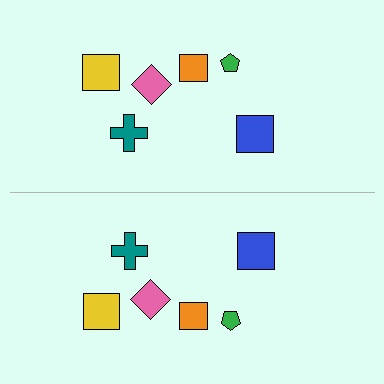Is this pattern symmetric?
Yes, this pattern has bilateral (reflection) symmetry.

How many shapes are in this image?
There are 12 shapes in this image.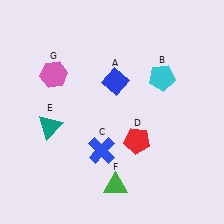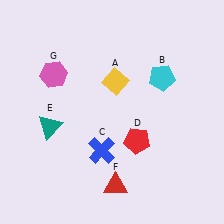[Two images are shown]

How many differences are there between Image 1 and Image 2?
There are 2 differences between the two images.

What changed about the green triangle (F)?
In Image 1, F is green. In Image 2, it changed to red.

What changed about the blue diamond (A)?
In Image 1, A is blue. In Image 2, it changed to yellow.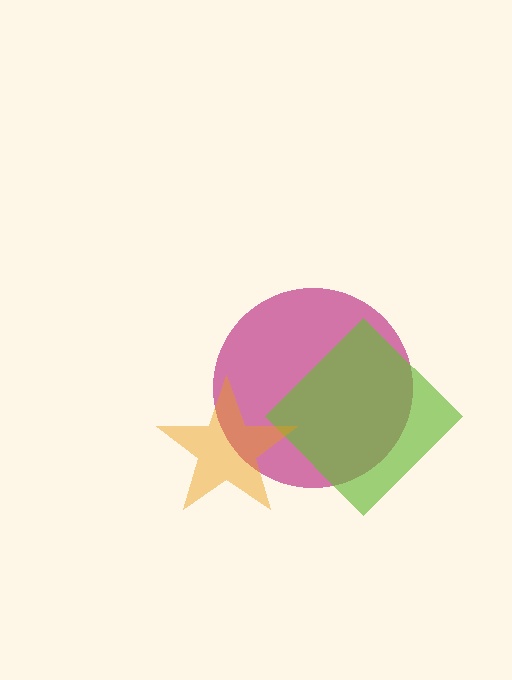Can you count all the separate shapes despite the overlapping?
Yes, there are 3 separate shapes.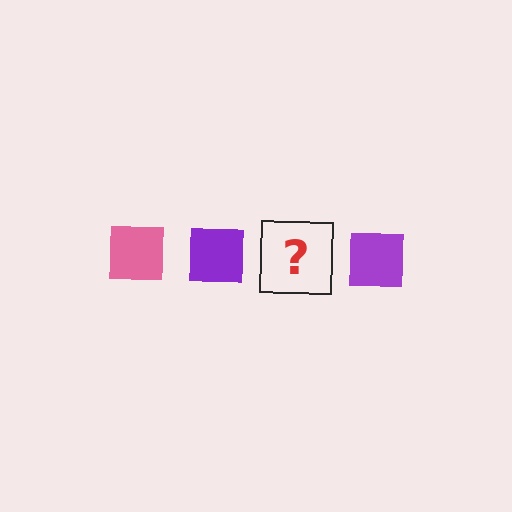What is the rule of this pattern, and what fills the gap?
The rule is that the pattern cycles through pink, purple squares. The gap should be filled with a pink square.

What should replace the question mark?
The question mark should be replaced with a pink square.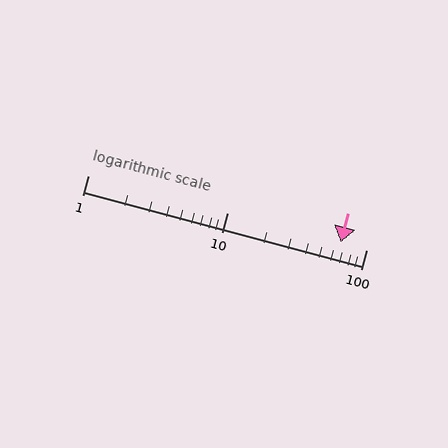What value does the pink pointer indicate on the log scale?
The pointer indicates approximately 65.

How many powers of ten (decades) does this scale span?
The scale spans 2 decades, from 1 to 100.